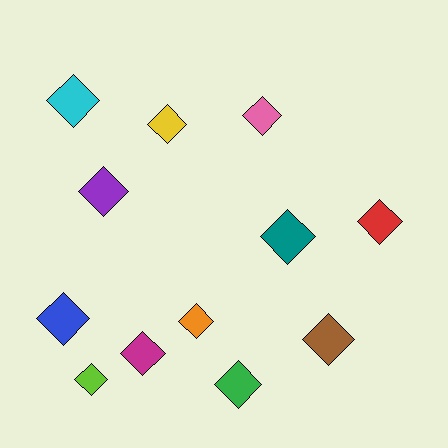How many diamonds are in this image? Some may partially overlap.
There are 12 diamonds.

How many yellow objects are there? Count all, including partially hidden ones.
There is 1 yellow object.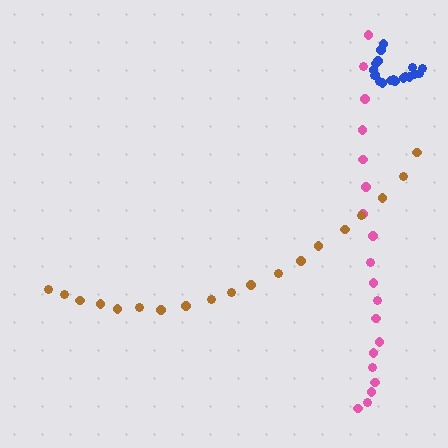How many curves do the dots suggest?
There are 3 distinct paths.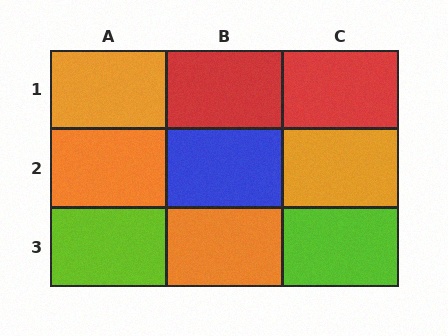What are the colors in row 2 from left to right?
Orange, blue, orange.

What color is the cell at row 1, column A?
Orange.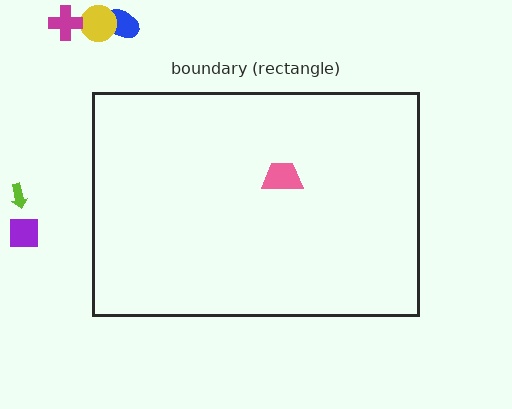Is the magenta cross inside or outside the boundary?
Outside.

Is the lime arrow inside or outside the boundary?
Outside.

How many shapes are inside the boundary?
1 inside, 5 outside.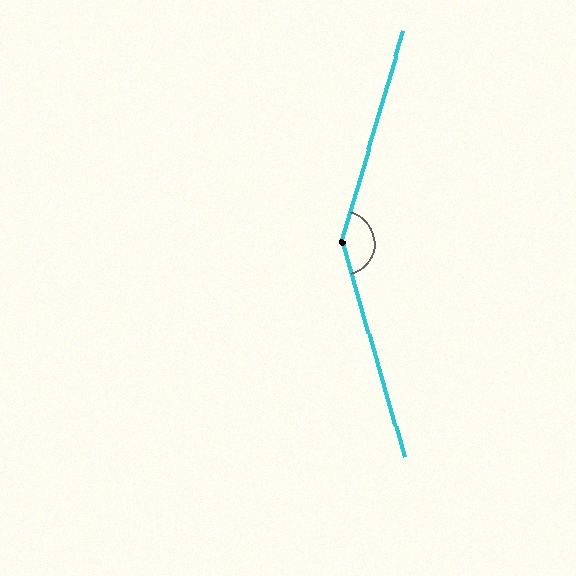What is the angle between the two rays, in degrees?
Approximately 147 degrees.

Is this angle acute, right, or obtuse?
It is obtuse.